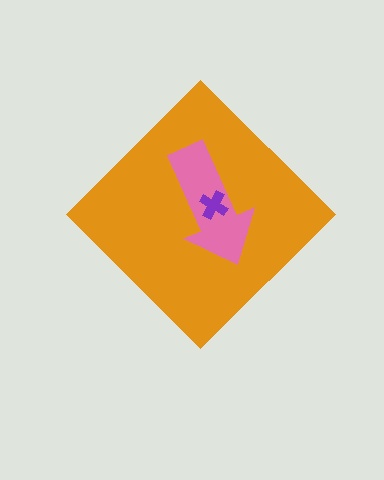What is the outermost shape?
The orange diamond.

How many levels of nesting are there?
3.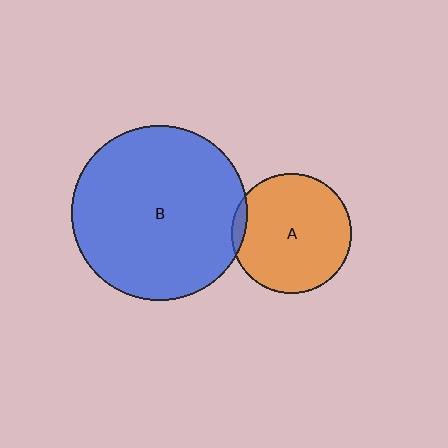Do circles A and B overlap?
Yes.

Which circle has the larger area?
Circle B (blue).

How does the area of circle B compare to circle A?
Approximately 2.1 times.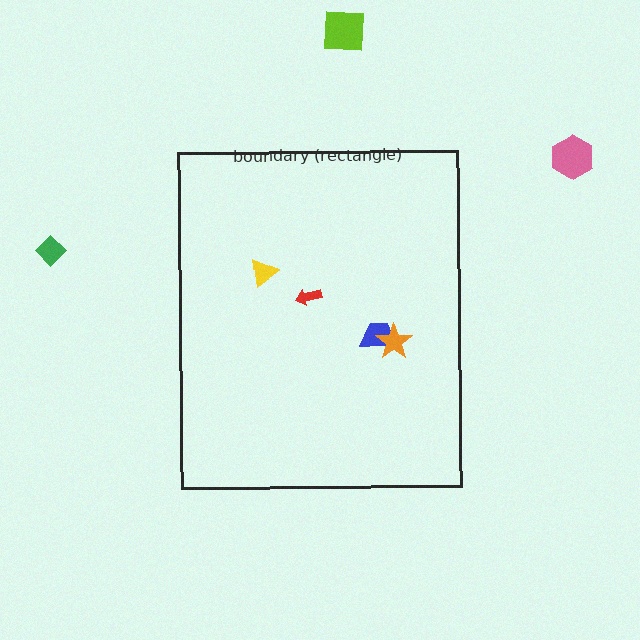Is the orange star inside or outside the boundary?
Inside.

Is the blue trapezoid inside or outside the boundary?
Inside.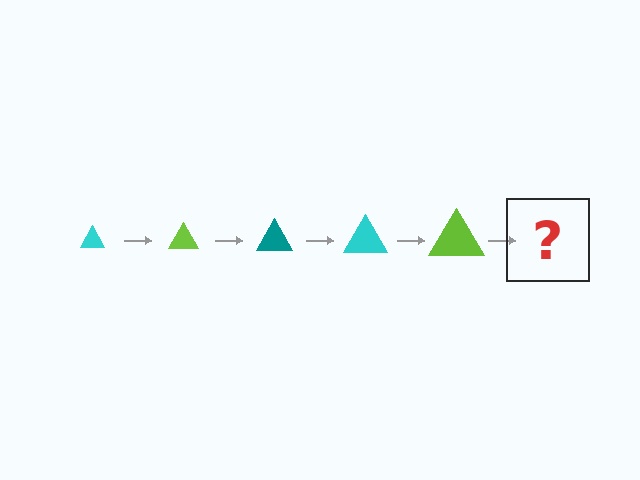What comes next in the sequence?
The next element should be a teal triangle, larger than the previous one.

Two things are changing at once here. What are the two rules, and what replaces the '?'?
The two rules are that the triangle grows larger each step and the color cycles through cyan, lime, and teal. The '?' should be a teal triangle, larger than the previous one.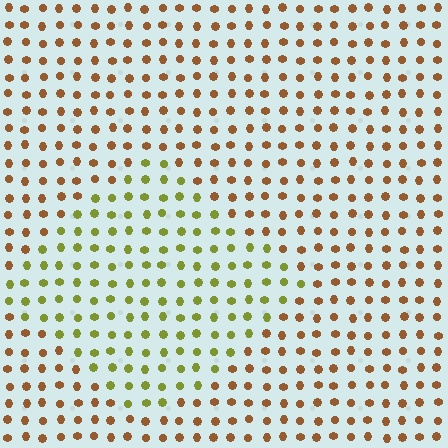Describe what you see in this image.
The image is filled with small brown elements in a uniform arrangement. A diamond-shaped region is visible where the elements are tinted to a slightly different hue, forming a subtle color boundary.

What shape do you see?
I see a diamond.